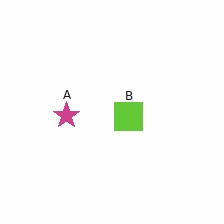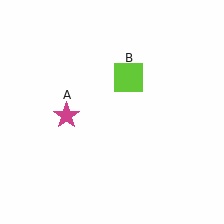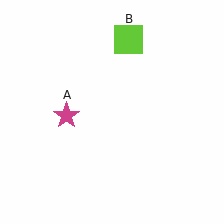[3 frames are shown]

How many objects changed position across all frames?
1 object changed position: lime square (object B).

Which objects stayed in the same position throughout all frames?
Magenta star (object A) remained stationary.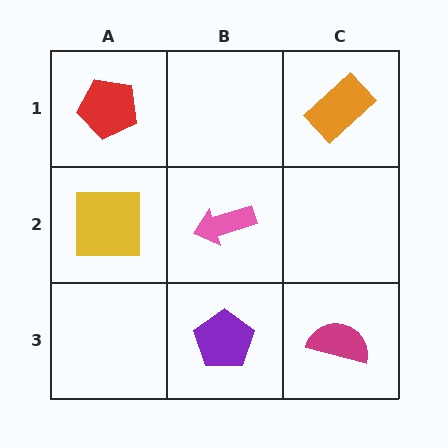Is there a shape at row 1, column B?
No, that cell is empty.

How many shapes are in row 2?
2 shapes.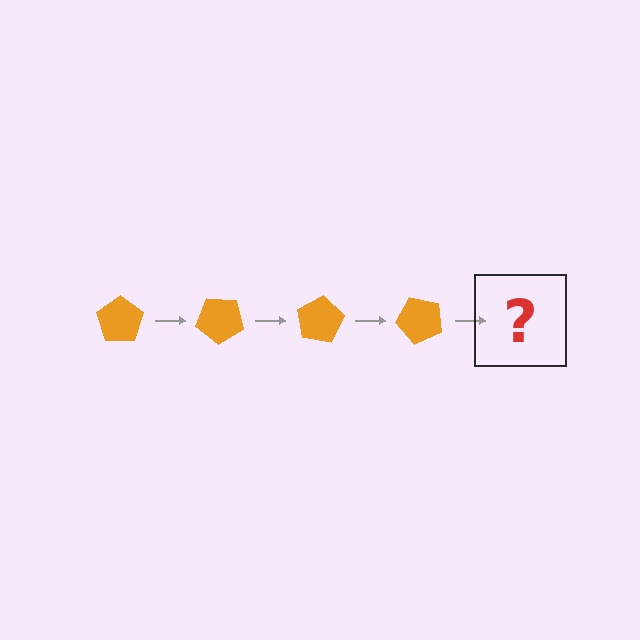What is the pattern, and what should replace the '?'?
The pattern is that the pentagon rotates 40 degrees each step. The '?' should be an orange pentagon rotated 160 degrees.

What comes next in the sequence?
The next element should be an orange pentagon rotated 160 degrees.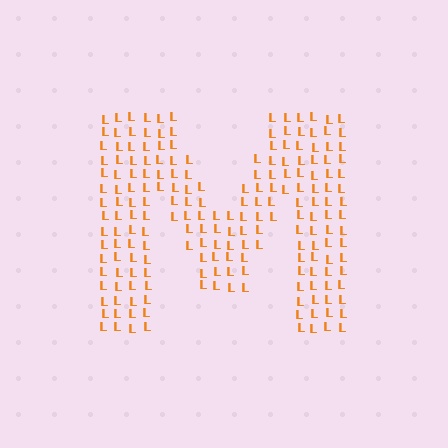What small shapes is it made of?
It is made of small letter L's.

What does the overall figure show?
The overall figure shows the letter M.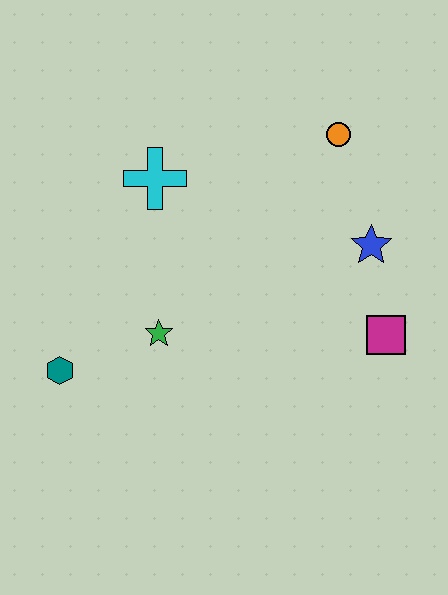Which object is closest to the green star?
The teal hexagon is closest to the green star.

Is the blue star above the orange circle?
No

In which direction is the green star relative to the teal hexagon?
The green star is to the right of the teal hexagon.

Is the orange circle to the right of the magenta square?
No